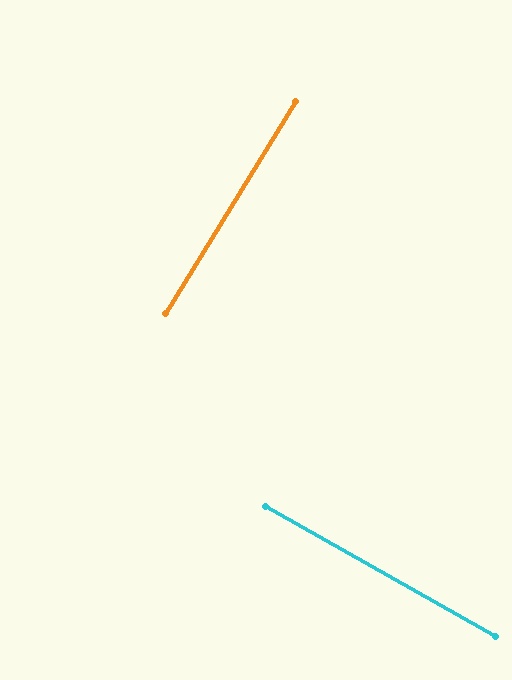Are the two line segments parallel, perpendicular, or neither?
Perpendicular — they meet at approximately 88°.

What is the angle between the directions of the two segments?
Approximately 88 degrees.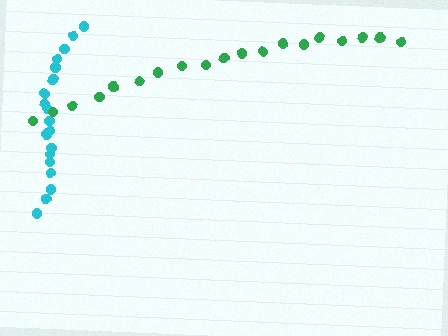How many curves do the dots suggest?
There are 2 distinct paths.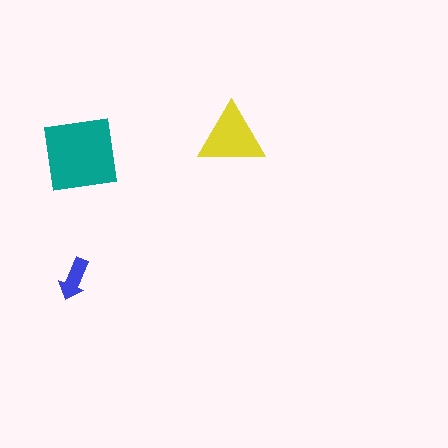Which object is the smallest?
The blue arrow.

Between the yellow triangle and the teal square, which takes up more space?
The teal square.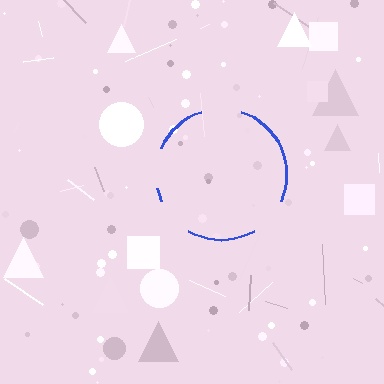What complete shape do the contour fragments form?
The contour fragments form a circle.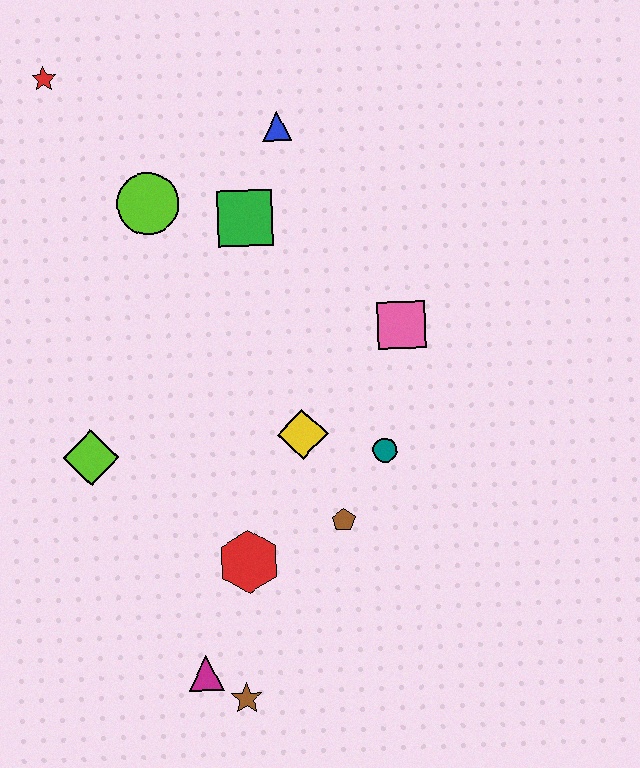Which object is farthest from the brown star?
The red star is farthest from the brown star.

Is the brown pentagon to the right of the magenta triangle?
Yes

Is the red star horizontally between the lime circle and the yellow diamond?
No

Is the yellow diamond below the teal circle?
No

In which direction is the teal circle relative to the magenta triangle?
The teal circle is above the magenta triangle.